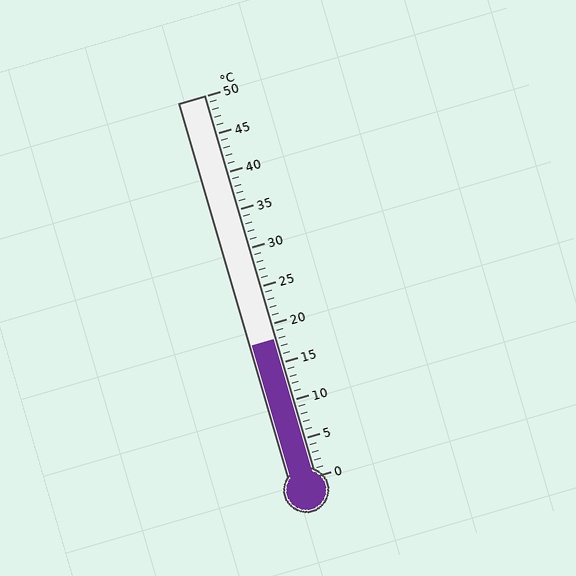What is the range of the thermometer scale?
The thermometer scale ranges from 0°C to 50°C.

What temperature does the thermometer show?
The thermometer shows approximately 18°C.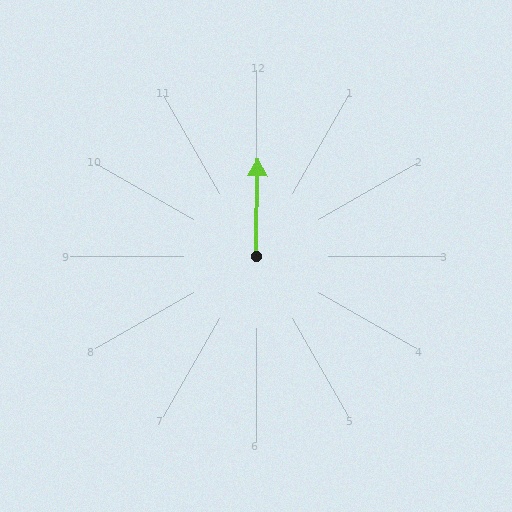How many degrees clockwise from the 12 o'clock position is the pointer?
Approximately 1 degrees.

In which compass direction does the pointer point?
North.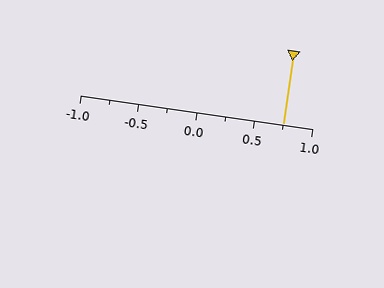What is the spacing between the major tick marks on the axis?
The major ticks are spaced 0.5 apart.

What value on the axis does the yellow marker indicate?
The marker indicates approximately 0.75.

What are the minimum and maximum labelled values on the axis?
The axis runs from -1.0 to 1.0.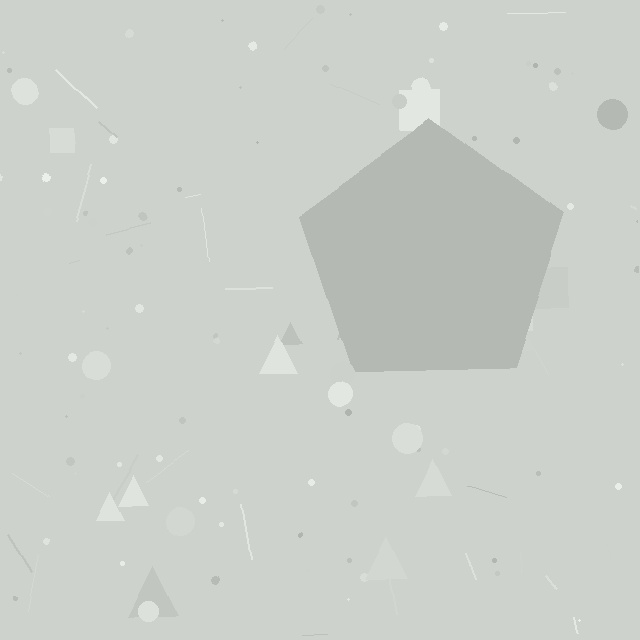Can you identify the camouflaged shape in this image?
The camouflaged shape is a pentagon.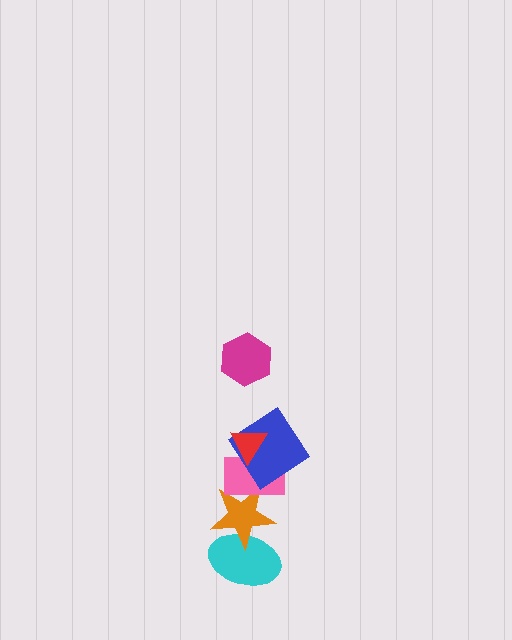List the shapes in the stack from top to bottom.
From top to bottom: the magenta hexagon, the red triangle, the blue diamond, the pink rectangle, the orange star, the cyan ellipse.